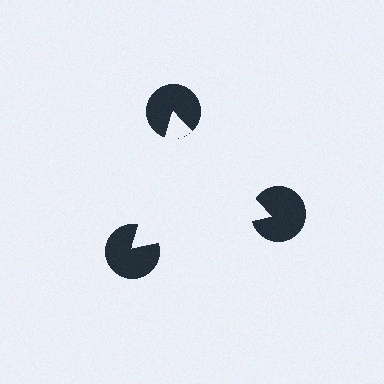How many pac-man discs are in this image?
There are 3 — one at each vertex of the illusory triangle.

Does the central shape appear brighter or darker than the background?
It typically appears slightly brighter than the background, even though no actual brightness change is drawn.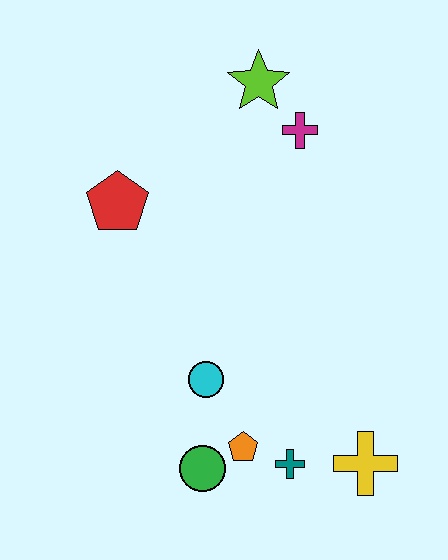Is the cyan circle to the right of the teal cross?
No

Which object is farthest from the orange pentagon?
The lime star is farthest from the orange pentagon.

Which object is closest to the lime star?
The magenta cross is closest to the lime star.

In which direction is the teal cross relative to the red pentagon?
The teal cross is below the red pentagon.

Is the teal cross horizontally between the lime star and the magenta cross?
Yes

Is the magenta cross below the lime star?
Yes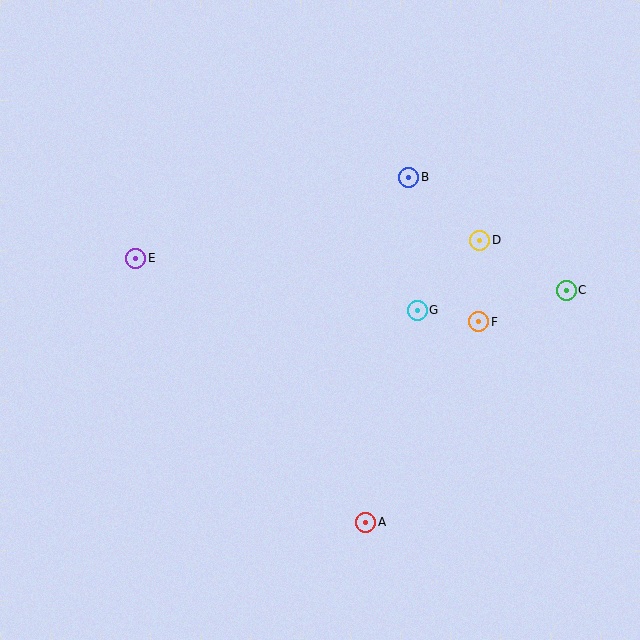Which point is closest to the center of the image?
Point G at (417, 310) is closest to the center.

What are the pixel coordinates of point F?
Point F is at (479, 322).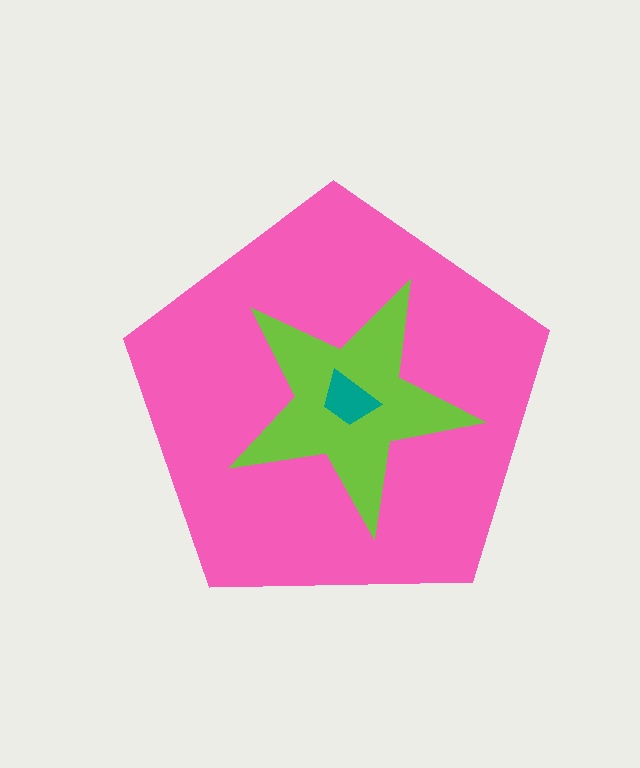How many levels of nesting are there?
3.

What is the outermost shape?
The pink pentagon.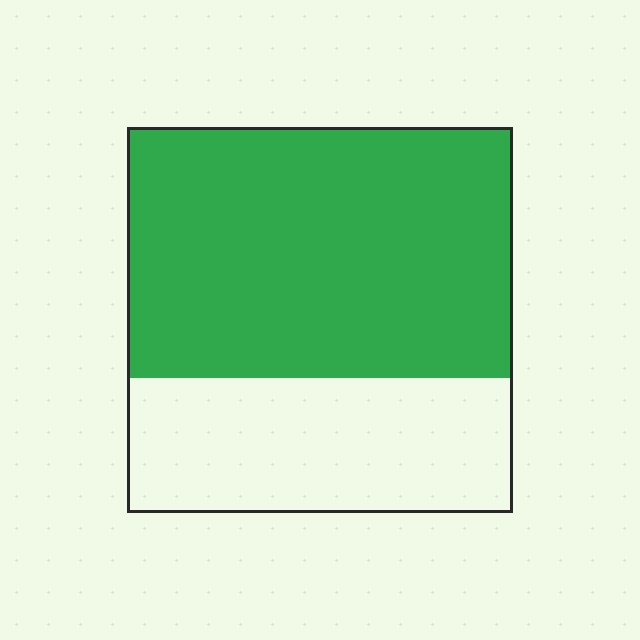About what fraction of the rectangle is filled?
About two thirds (2/3).